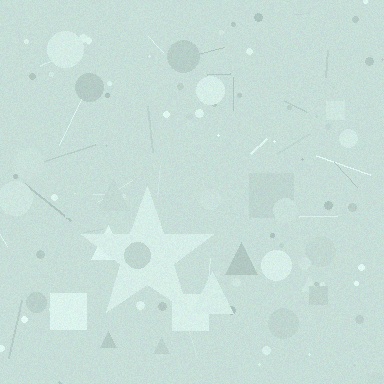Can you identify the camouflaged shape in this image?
The camouflaged shape is a star.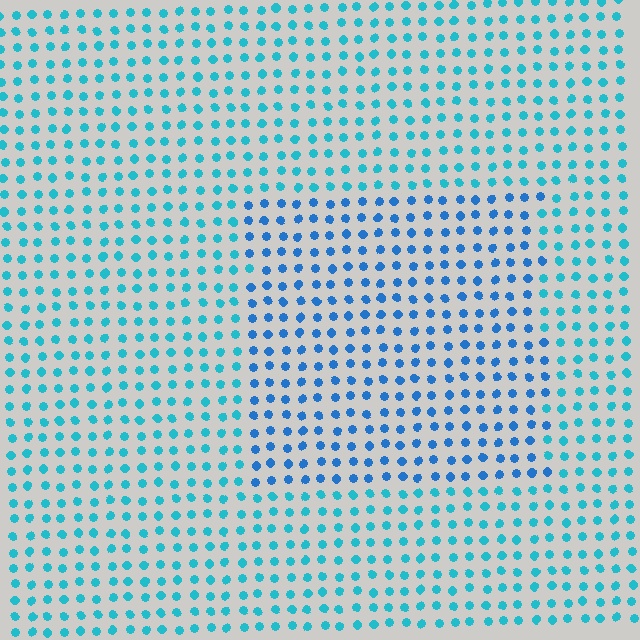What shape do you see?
I see a rectangle.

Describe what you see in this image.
The image is filled with small cyan elements in a uniform arrangement. A rectangle-shaped region is visible where the elements are tinted to a slightly different hue, forming a subtle color boundary.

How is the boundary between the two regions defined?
The boundary is defined purely by a slight shift in hue (about 26 degrees). Spacing, size, and orientation are identical on both sides.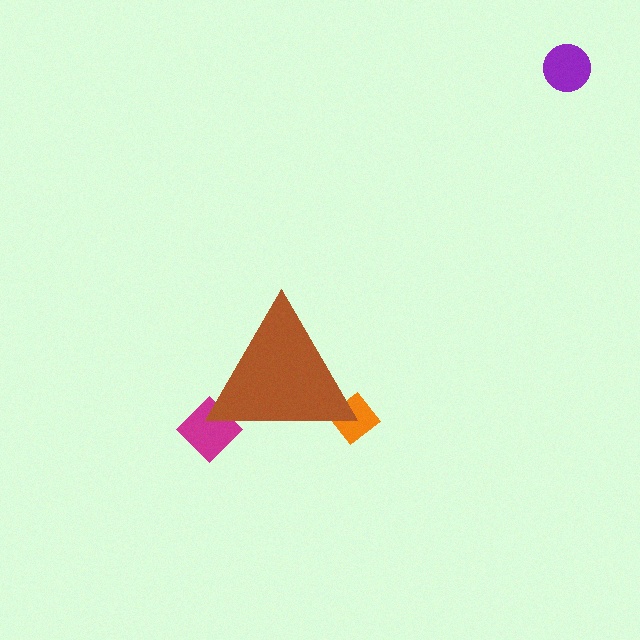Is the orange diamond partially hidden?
Yes, the orange diamond is partially hidden behind the brown triangle.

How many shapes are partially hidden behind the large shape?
2 shapes are partially hidden.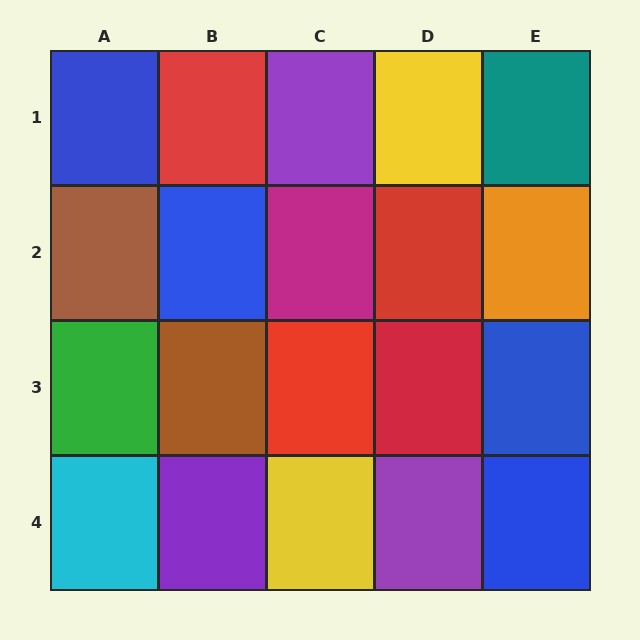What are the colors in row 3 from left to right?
Green, brown, red, red, blue.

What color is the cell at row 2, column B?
Blue.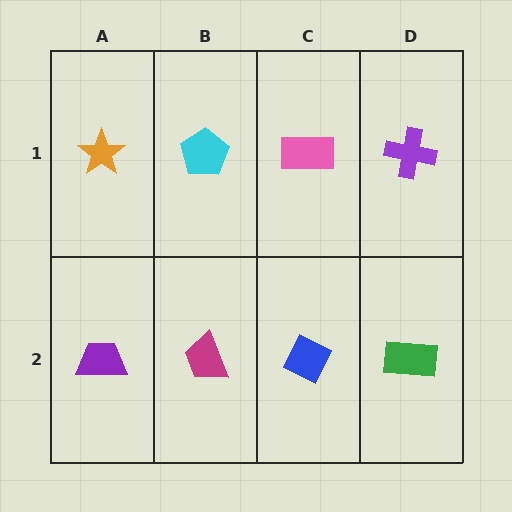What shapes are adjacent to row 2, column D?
A purple cross (row 1, column D), a blue diamond (row 2, column C).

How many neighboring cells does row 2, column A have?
2.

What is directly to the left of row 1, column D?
A pink rectangle.